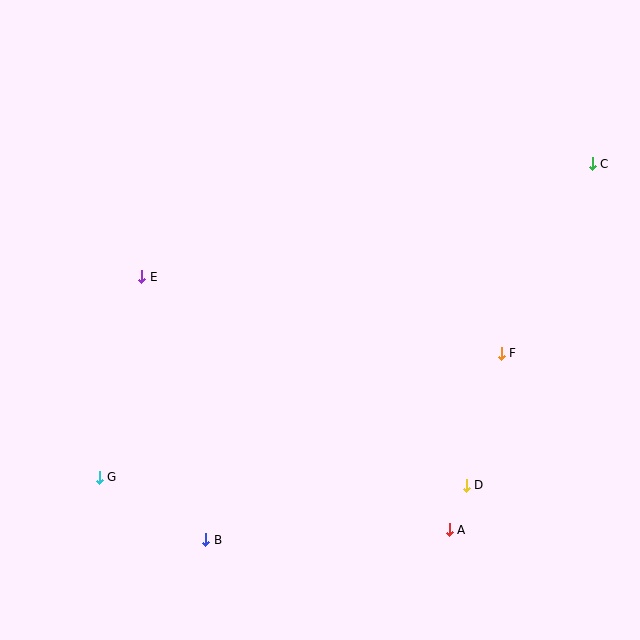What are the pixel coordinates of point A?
Point A is at (449, 530).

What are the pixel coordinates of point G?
Point G is at (99, 477).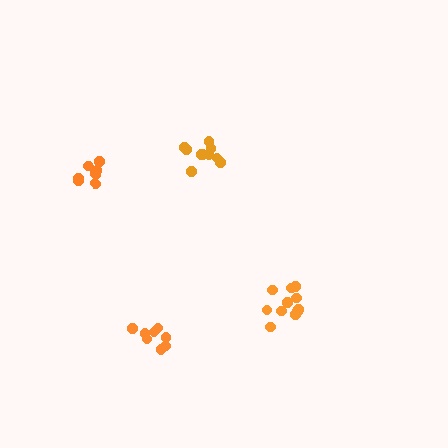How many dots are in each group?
Group 1: 11 dots, Group 2: 10 dots, Group 3: 8 dots, Group 4: 7 dots (36 total).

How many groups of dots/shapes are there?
There are 4 groups.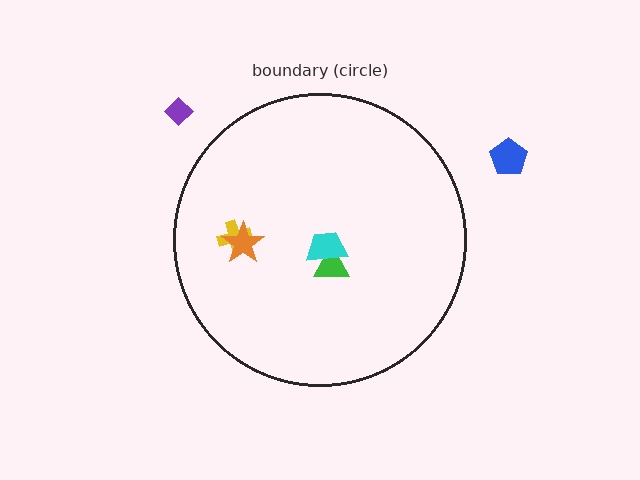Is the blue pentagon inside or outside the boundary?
Outside.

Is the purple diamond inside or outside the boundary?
Outside.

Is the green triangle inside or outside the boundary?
Inside.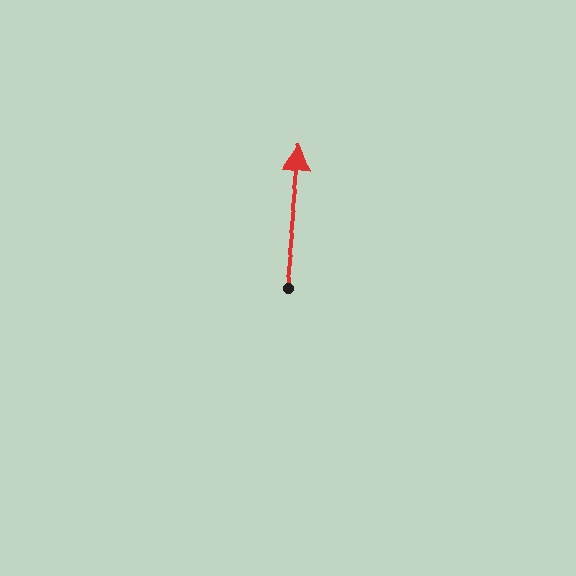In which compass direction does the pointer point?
North.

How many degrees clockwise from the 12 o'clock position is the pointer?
Approximately 7 degrees.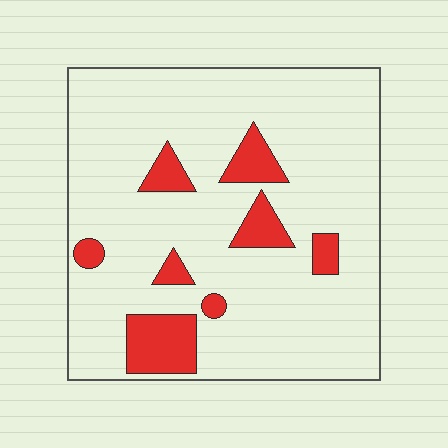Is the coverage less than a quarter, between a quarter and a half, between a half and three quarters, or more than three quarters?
Less than a quarter.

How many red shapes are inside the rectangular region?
8.